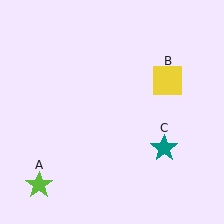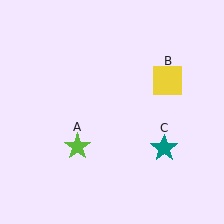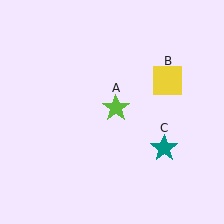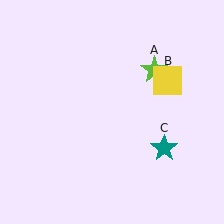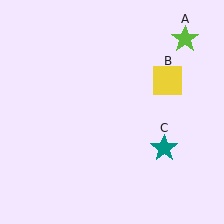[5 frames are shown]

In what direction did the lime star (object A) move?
The lime star (object A) moved up and to the right.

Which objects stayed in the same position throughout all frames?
Yellow square (object B) and teal star (object C) remained stationary.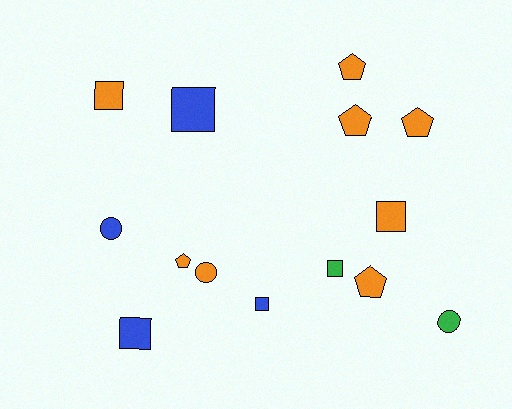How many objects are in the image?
There are 14 objects.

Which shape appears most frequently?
Square, with 6 objects.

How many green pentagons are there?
There are no green pentagons.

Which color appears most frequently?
Orange, with 8 objects.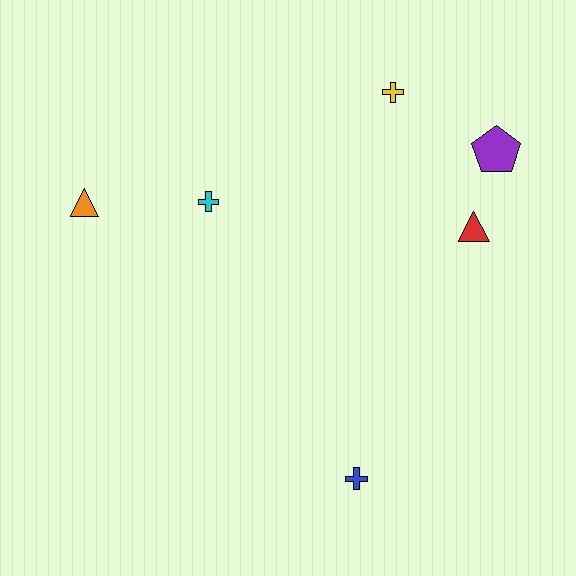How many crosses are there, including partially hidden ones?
There are 3 crosses.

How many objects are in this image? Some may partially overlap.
There are 6 objects.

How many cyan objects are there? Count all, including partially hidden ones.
There is 1 cyan object.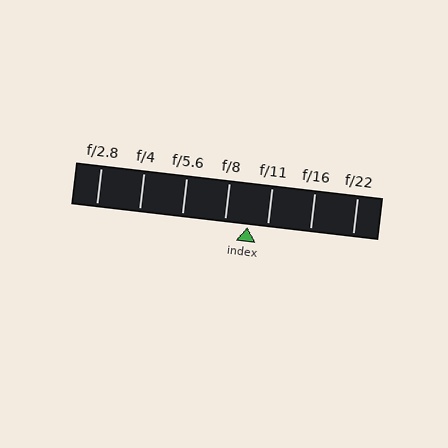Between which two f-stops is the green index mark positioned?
The index mark is between f/8 and f/11.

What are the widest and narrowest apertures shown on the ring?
The widest aperture shown is f/2.8 and the narrowest is f/22.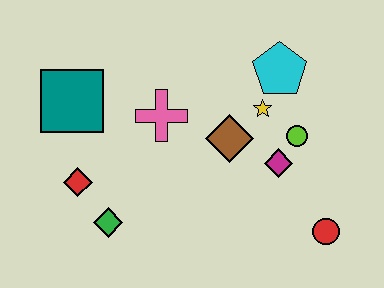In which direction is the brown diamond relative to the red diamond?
The brown diamond is to the right of the red diamond.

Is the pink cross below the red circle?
No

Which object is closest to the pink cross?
The brown diamond is closest to the pink cross.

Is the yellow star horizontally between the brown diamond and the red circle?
Yes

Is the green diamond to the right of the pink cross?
No